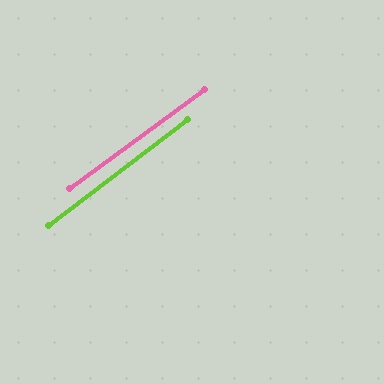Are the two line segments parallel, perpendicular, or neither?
Parallel — their directions differ by only 0.7°.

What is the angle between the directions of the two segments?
Approximately 1 degree.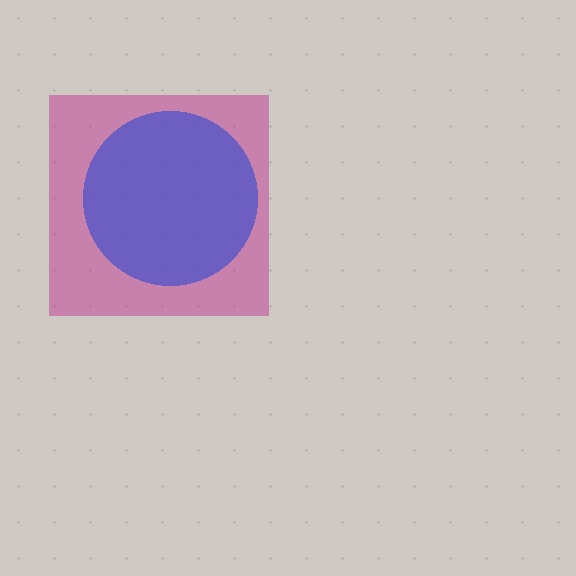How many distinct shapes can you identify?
There are 2 distinct shapes: a magenta square, a blue circle.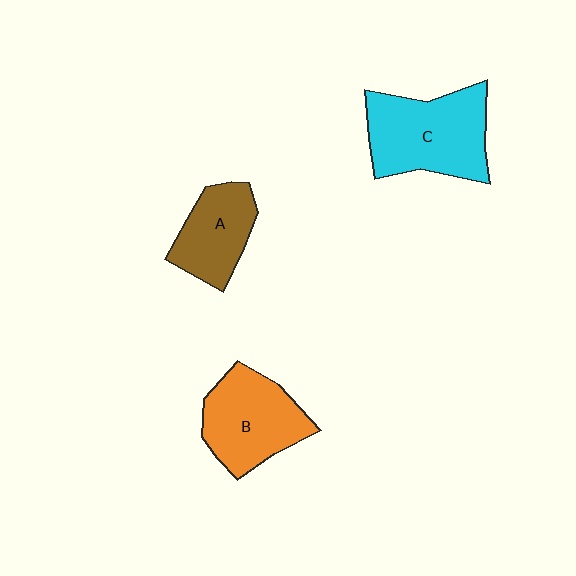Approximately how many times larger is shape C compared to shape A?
Approximately 1.6 times.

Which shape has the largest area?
Shape C (cyan).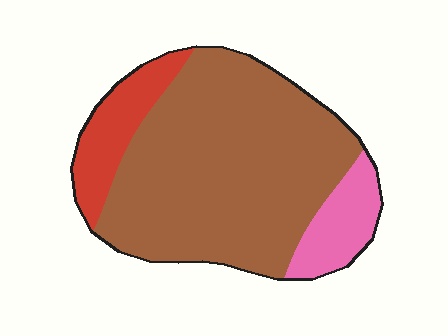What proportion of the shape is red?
Red covers around 15% of the shape.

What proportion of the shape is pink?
Pink takes up about one eighth (1/8) of the shape.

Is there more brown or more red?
Brown.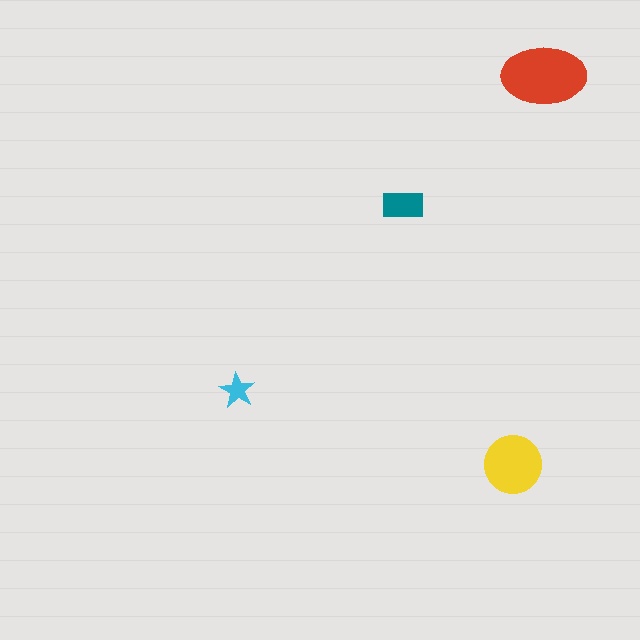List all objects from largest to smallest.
The red ellipse, the yellow circle, the teal rectangle, the cyan star.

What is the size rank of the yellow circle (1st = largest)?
2nd.